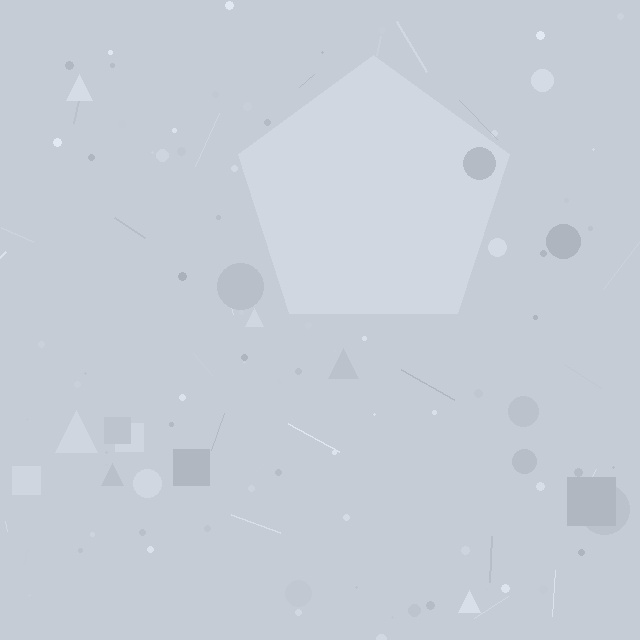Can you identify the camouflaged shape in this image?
The camouflaged shape is a pentagon.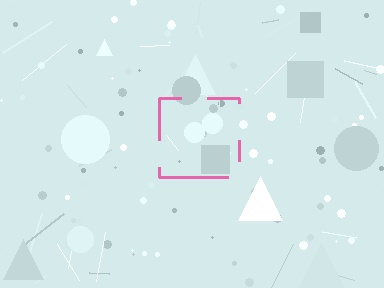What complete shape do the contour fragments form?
The contour fragments form a square.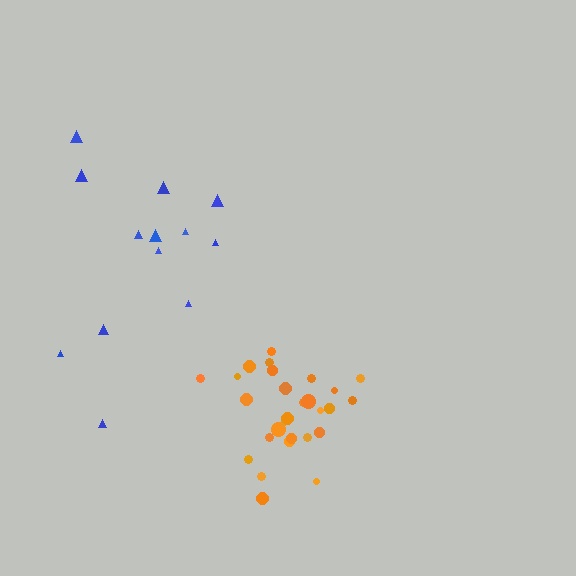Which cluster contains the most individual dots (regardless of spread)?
Orange (28).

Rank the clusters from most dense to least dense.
orange, blue.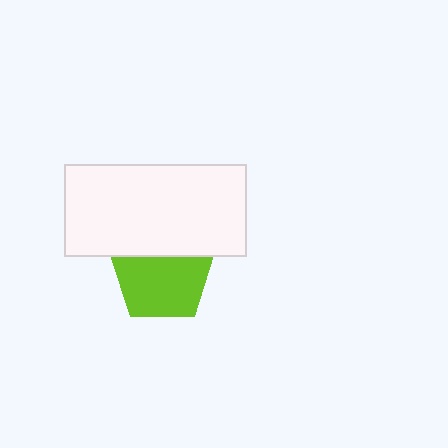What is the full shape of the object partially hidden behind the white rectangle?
The partially hidden object is a lime pentagon.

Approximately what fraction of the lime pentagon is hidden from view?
Roughly 30% of the lime pentagon is hidden behind the white rectangle.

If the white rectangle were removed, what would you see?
You would see the complete lime pentagon.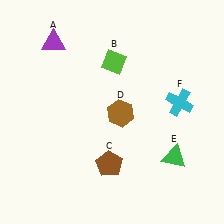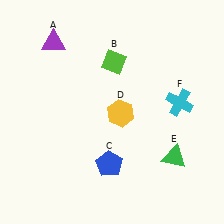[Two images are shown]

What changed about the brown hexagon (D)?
In Image 1, D is brown. In Image 2, it changed to yellow.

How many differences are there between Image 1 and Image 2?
There are 2 differences between the two images.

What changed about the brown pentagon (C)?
In Image 1, C is brown. In Image 2, it changed to blue.